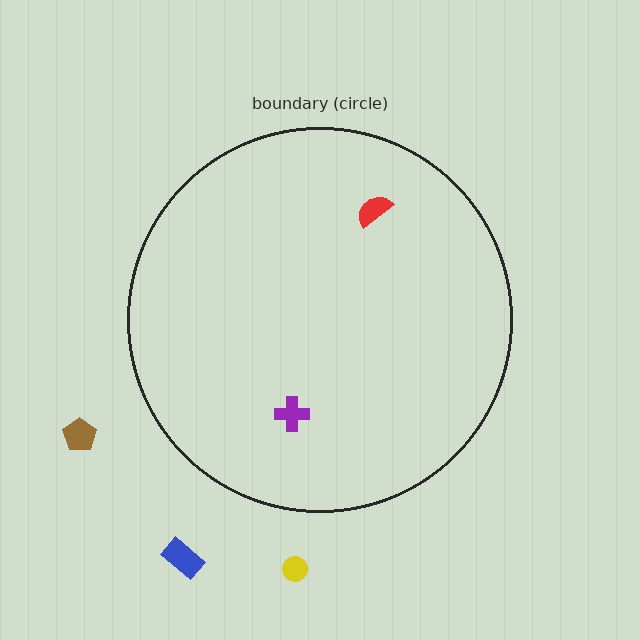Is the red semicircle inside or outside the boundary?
Inside.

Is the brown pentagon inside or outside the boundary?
Outside.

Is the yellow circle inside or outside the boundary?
Outside.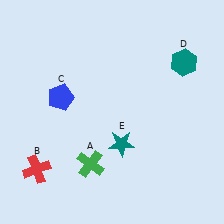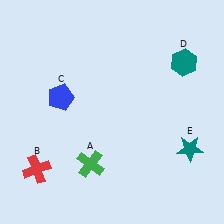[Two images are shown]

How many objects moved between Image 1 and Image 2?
1 object moved between the two images.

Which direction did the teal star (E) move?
The teal star (E) moved right.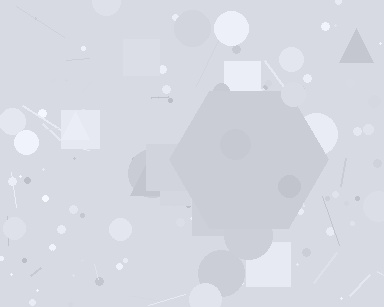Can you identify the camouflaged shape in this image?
The camouflaged shape is a hexagon.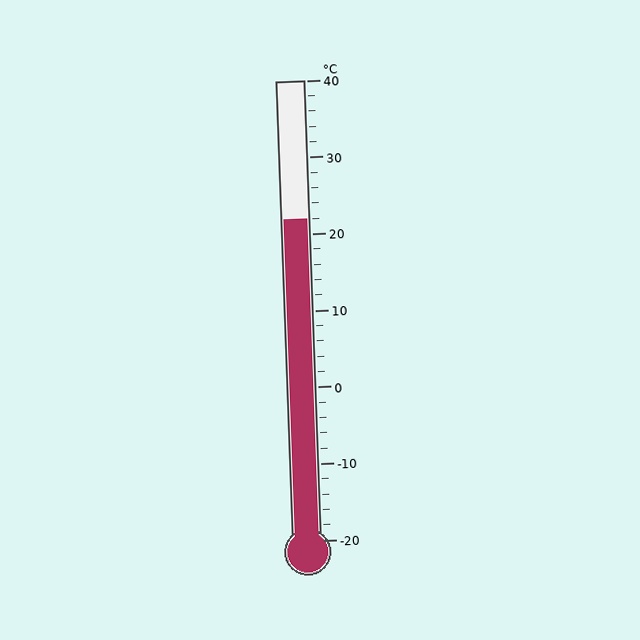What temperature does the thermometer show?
The thermometer shows approximately 22°C.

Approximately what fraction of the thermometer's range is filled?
The thermometer is filled to approximately 70% of its range.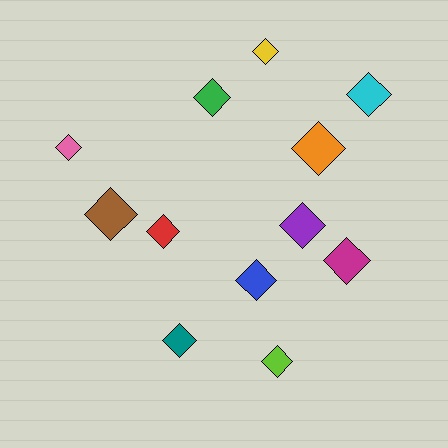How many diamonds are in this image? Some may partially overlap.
There are 12 diamonds.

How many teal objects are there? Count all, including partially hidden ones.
There is 1 teal object.